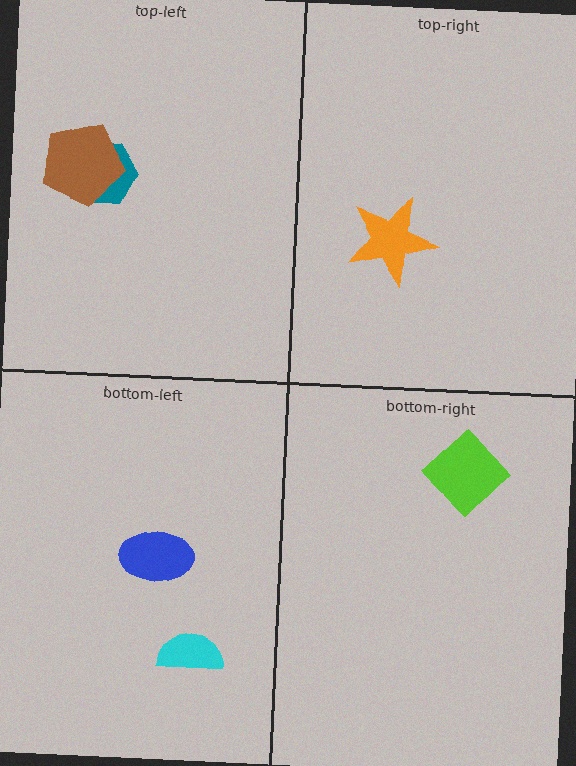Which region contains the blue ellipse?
The bottom-left region.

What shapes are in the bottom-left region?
The cyan semicircle, the blue ellipse.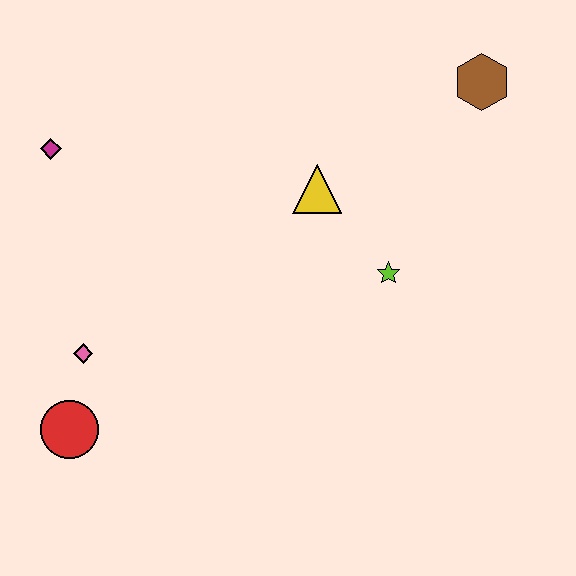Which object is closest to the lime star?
The yellow triangle is closest to the lime star.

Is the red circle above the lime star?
No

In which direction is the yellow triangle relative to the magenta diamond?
The yellow triangle is to the right of the magenta diamond.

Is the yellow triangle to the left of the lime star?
Yes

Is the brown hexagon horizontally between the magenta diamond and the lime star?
No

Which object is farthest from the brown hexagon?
The red circle is farthest from the brown hexagon.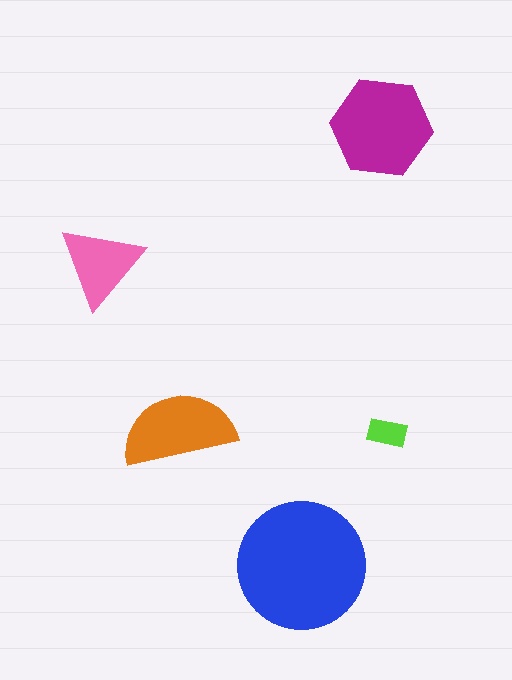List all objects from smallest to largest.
The lime rectangle, the pink triangle, the orange semicircle, the magenta hexagon, the blue circle.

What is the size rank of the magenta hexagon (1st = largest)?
2nd.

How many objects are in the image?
There are 5 objects in the image.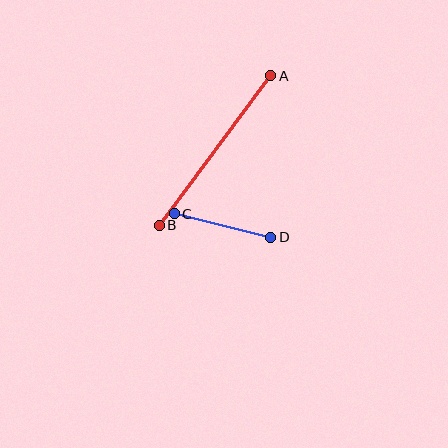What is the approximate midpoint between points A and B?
The midpoint is at approximately (215, 151) pixels.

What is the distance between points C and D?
The distance is approximately 99 pixels.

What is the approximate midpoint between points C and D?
The midpoint is at approximately (223, 225) pixels.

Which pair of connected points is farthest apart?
Points A and B are farthest apart.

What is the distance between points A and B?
The distance is approximately 186 pixels.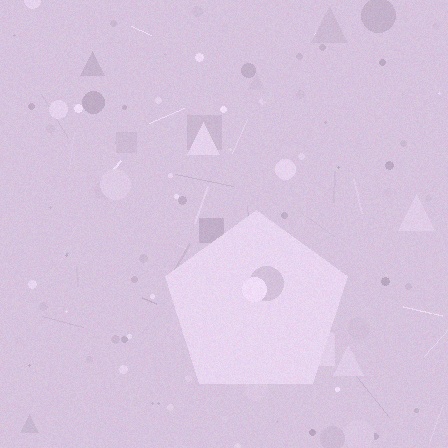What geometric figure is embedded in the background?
A pentagon is embedded in the background.